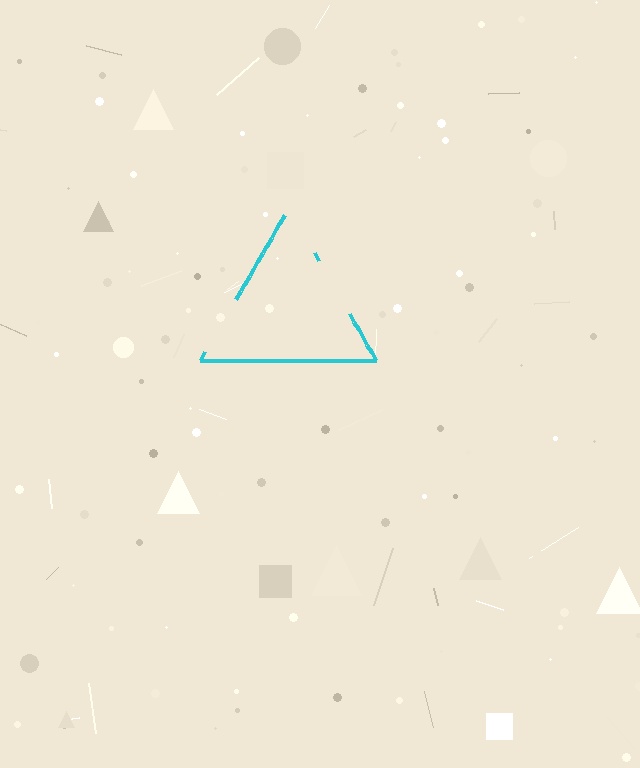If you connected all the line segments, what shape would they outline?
They would outline a triangle.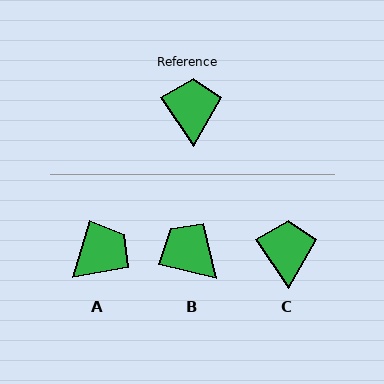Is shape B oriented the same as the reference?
No, it is off by about 42 degrees.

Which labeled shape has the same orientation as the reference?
C.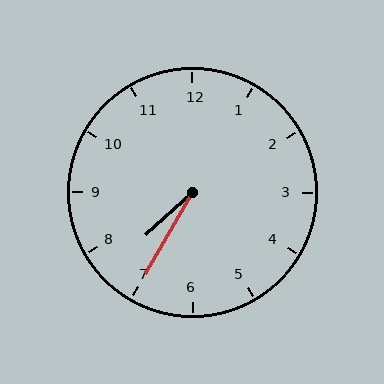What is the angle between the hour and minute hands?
Approximately 18 degrees.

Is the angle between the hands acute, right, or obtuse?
It is acute.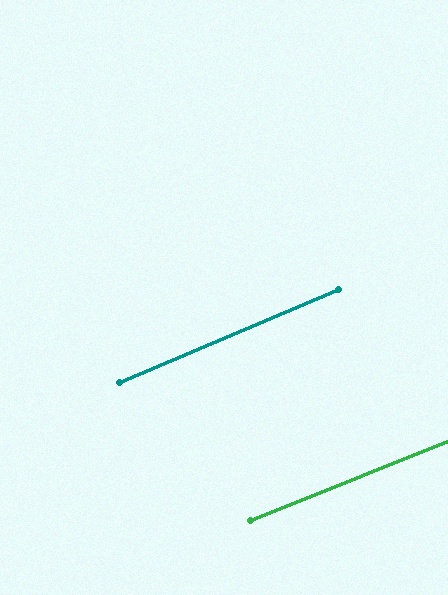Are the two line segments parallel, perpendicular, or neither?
Parallel — their directions differ by only 1.2°.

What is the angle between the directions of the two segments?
Approximately 1 degree.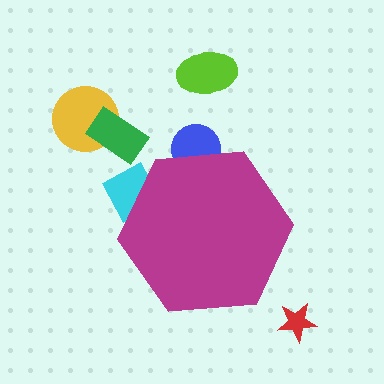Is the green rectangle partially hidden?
No, the green rectangle is fully visible.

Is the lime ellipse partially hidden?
No, the lime ellipse is fully visible.